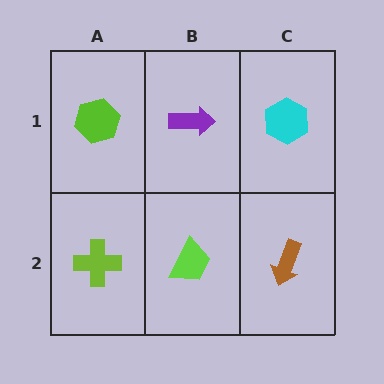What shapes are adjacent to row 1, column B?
A lime trapezoid (row 2, column B), a lime hexagon (row 1, column A), a cyan hexagon (row 1, column C).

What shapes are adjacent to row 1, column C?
A brown arrow (row 2, column C), a purple arrow (row 1, column B).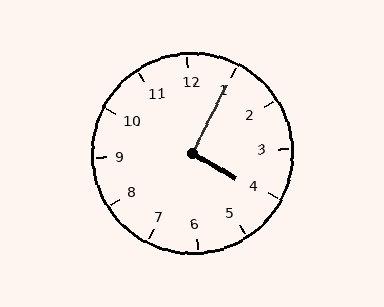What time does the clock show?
4:05.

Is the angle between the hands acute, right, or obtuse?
It is right.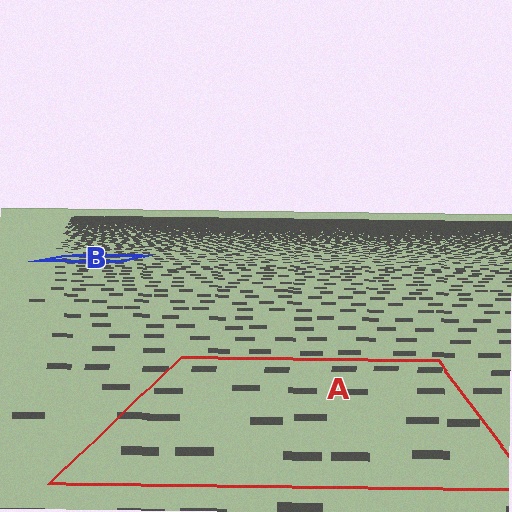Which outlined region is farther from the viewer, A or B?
Region B is farther from the viewer — the texture elements inside it appear smaller and more densely packed.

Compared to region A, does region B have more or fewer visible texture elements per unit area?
Region B has more texture elements per unit area — they are packed more densely because it is farther away.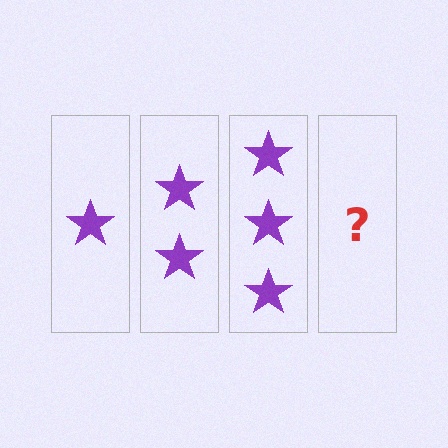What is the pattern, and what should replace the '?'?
The pattern is that each step adds one more star. The '?' should be 4 stars.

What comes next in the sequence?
The next element should be 4 stars.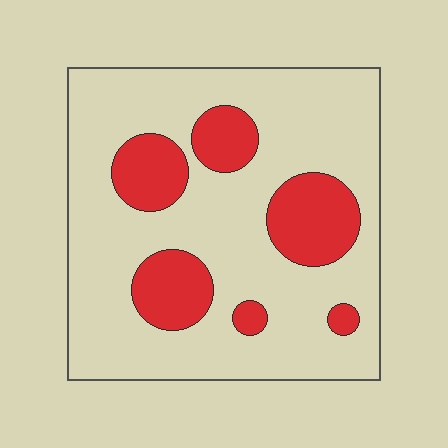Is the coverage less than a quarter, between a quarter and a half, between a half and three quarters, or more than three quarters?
Less than a quarter.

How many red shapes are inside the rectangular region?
6.